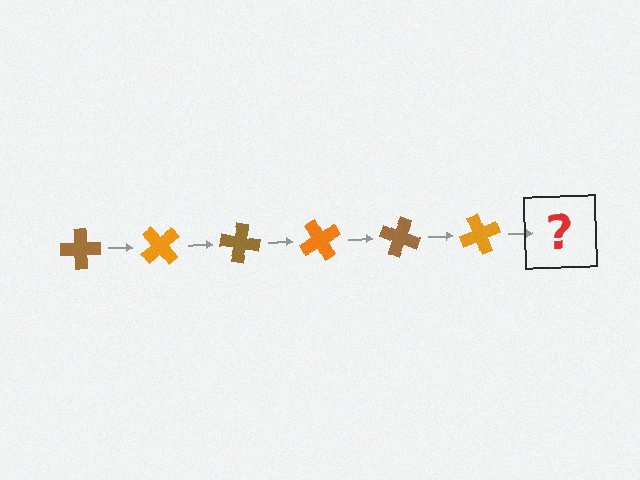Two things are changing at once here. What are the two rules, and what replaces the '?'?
The two rules are that it rotates 50 degrees each step and the color cycles through brown and orange. The '?' should be a brown cross, rotated 300 degrees from the start.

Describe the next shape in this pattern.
It should be a brown cross, rotated 300 degrees from the start.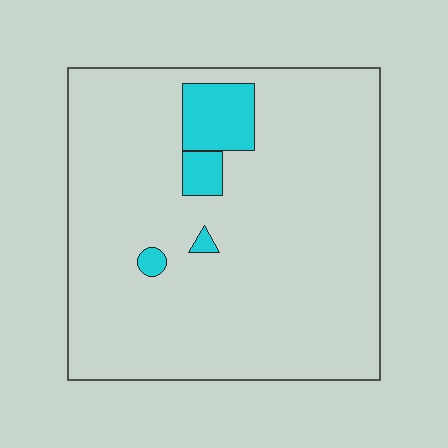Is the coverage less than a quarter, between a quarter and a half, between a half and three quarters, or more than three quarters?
Less than a quarter.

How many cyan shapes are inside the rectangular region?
4.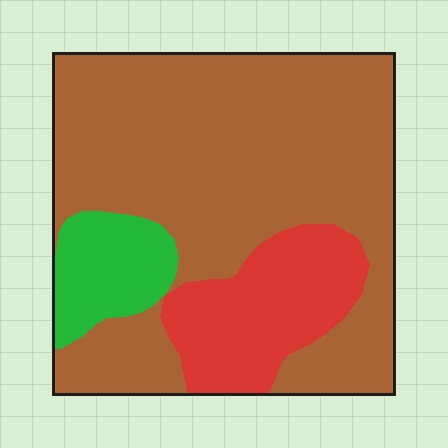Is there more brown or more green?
Brown.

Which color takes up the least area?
Green, at roughly 10%.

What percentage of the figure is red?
Red covers 19% of the figure.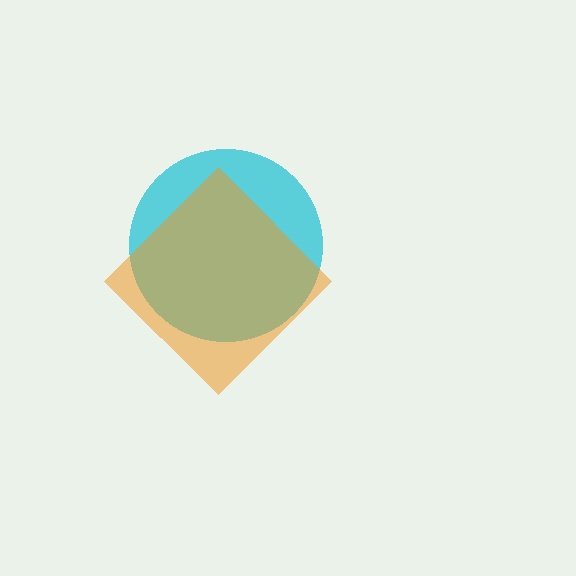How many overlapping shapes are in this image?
There are 2 overlapping shapes in the image.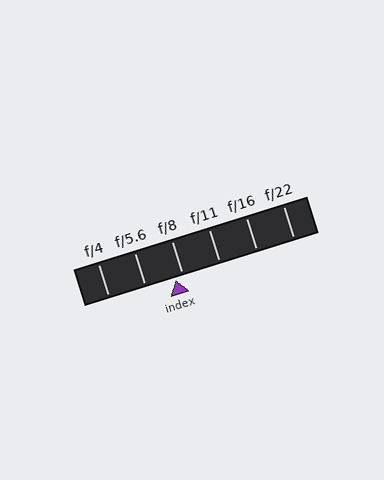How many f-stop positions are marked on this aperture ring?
There are 6 f-stop positions marked.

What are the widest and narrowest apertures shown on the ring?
The widest aperture shown is f/4 and the narrowest is f/22.